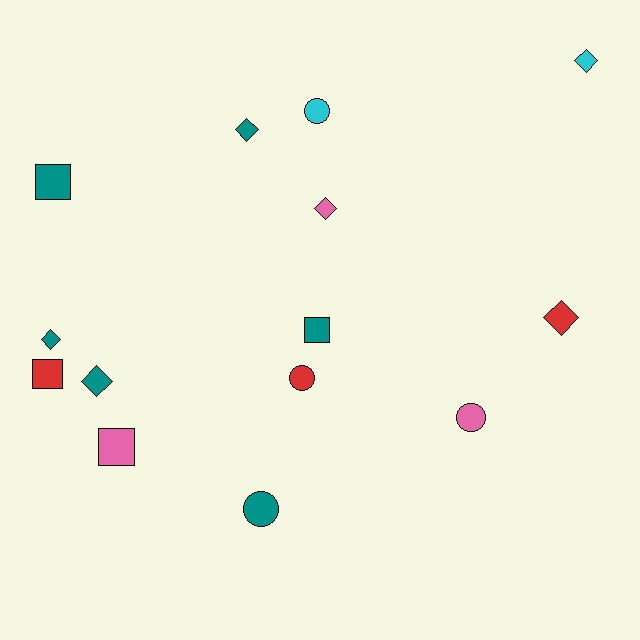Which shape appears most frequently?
Diamond, with 6 objects.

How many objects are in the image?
There are 14 objects.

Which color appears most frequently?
Teal, with 6 objects.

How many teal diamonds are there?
There are 3 teal diamonds.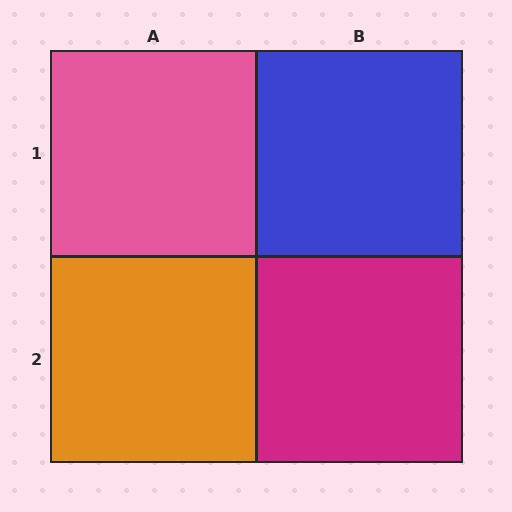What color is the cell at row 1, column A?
Pink.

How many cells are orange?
1 cell is orange.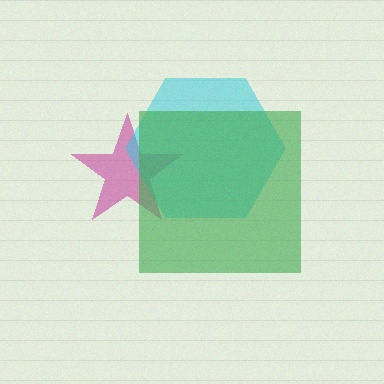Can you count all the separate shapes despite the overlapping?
Yes, there are 3 separate shapes.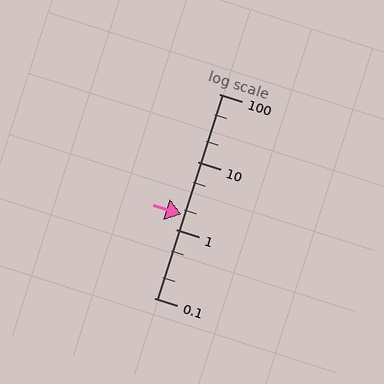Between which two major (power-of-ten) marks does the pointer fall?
The pointer is between 1 and 10.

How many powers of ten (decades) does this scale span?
The scale spans 3 decades, from 0.1 to 100.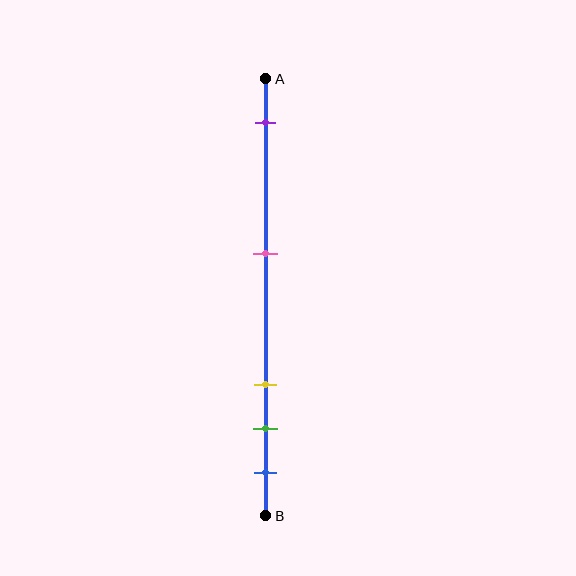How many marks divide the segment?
There are 5 marks dividing the segment.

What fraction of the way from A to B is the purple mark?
The purple mark is approximately 10% (0.1) of the way from A to B.